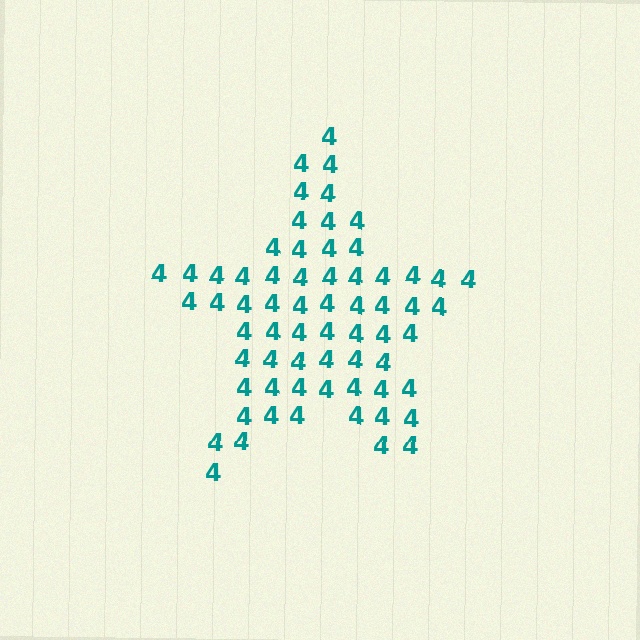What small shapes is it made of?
It is made of small digit 4's.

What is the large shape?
The large shape is a star.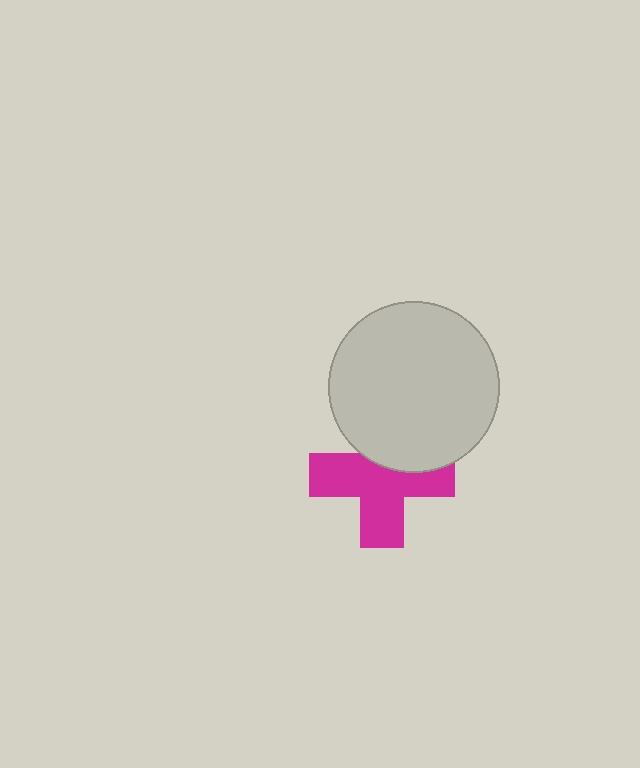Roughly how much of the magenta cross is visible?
Most of it is visible (roughly 66%).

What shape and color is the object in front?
The object in front is a light gray circle.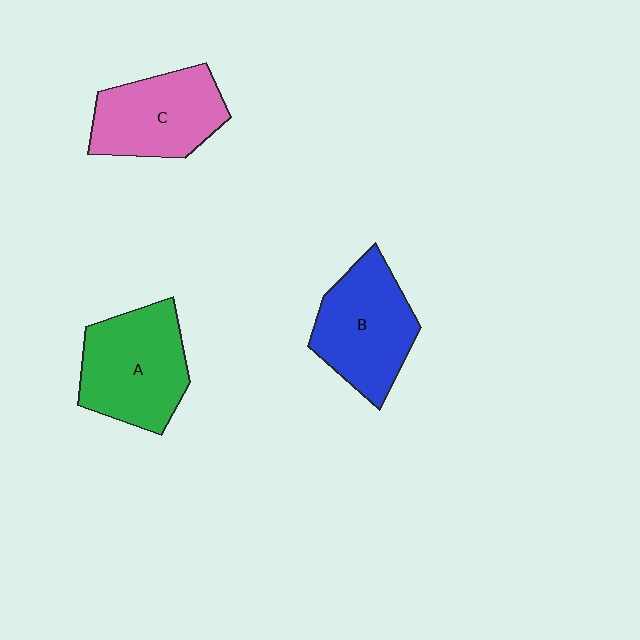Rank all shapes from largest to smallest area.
From largest to smallest: A (green), B (blue), C (pink).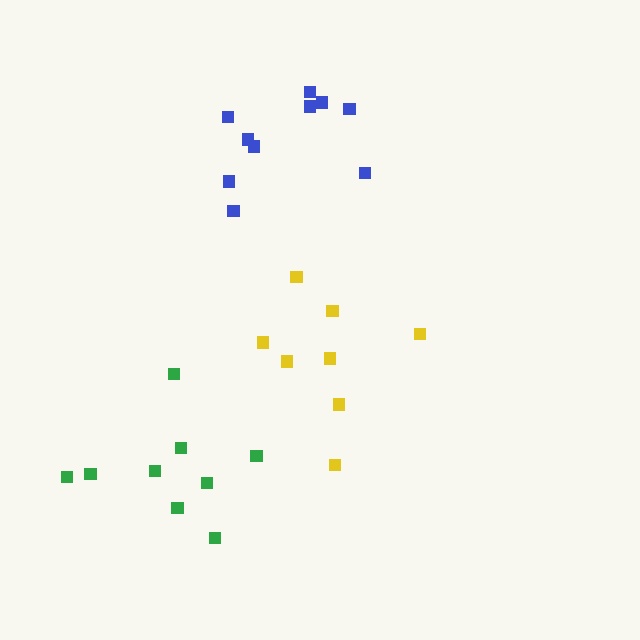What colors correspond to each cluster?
The clusters are colored: yellow, blue, green.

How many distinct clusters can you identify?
There are 3 distinct clusters.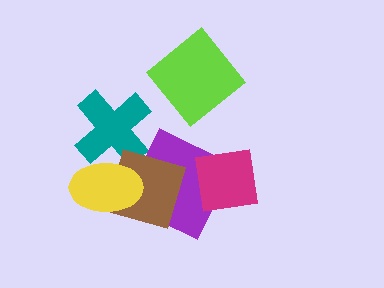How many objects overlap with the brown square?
2 objects overlap with the brown square.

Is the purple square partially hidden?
Yes, it is partially covered by another shape.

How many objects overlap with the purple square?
2 objects overlap with the purple square.